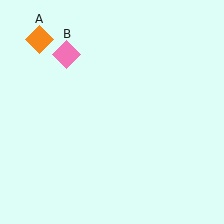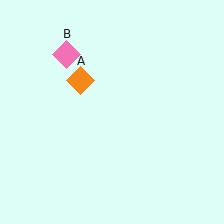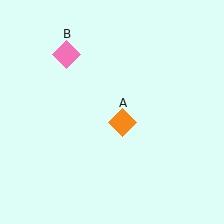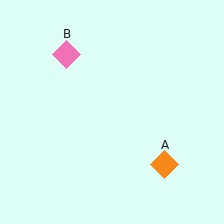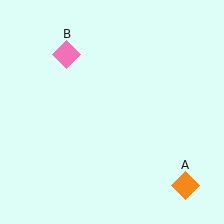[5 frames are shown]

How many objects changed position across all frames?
1 object changed position: orange diamond (object A).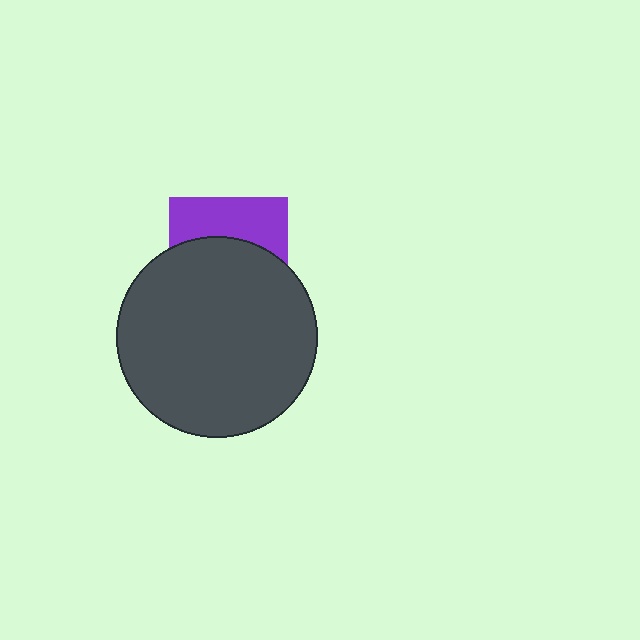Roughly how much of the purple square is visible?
A small part of it is visible (roughly 38%).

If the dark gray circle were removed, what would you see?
You would see the complete purple square.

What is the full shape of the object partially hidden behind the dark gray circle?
The partially hidden object is a purple square.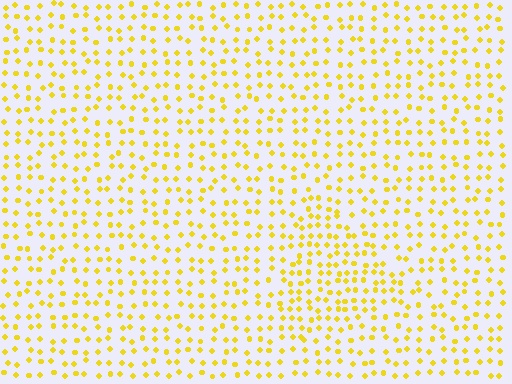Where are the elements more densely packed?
The elements are more densely packed inside the triangle boundary.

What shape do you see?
I see a triangle.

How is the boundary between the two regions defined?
The boundary is defined by a change in element density (approximately 1.5x ratio). All elements are the same color, size, and shape.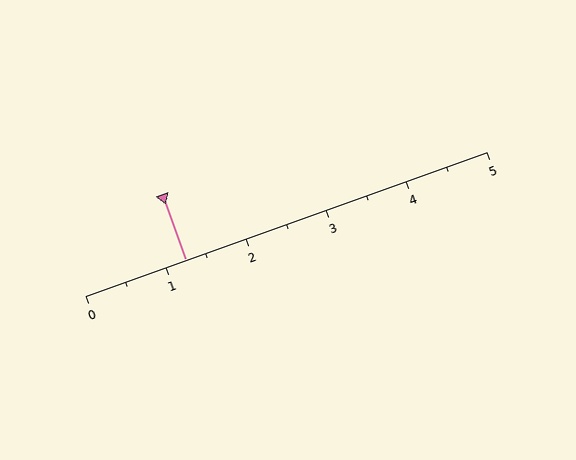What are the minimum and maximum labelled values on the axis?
The axis runs from 0 to 5.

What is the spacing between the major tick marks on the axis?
The major ticks are spaced 1 apart.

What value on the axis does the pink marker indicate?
The marker indicates approximately 1.2.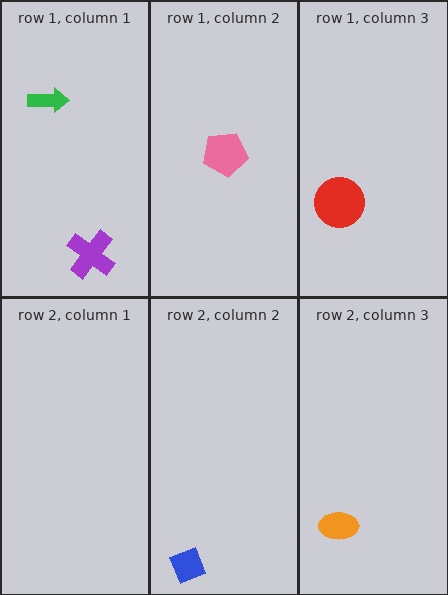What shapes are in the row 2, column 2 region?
The blue diamond.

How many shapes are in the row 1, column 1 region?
2.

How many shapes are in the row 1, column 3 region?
1.